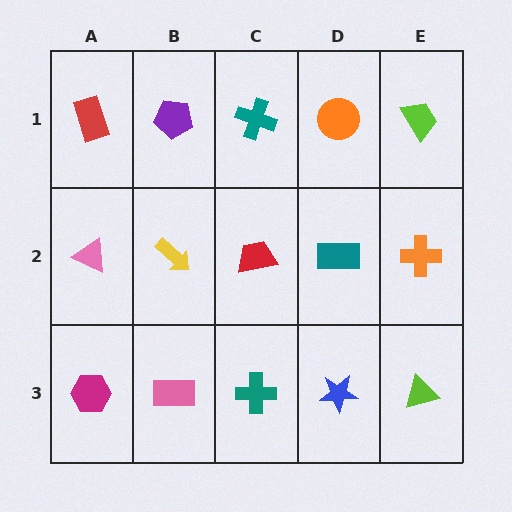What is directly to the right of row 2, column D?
An orange cross.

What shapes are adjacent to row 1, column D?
A teal rectangle (row 2, column D), a teal cross (row 1, column C), a lime trapezoid (row 1, column E).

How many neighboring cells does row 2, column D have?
4.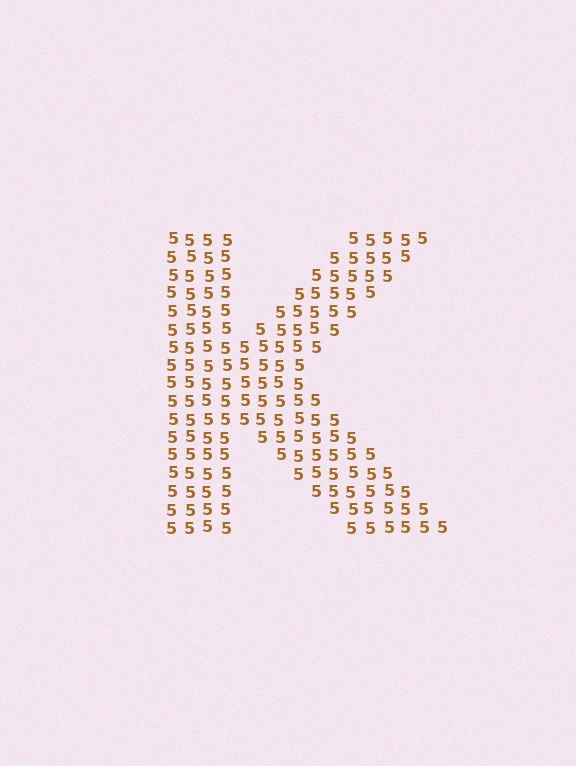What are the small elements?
The small elements are digit 5's.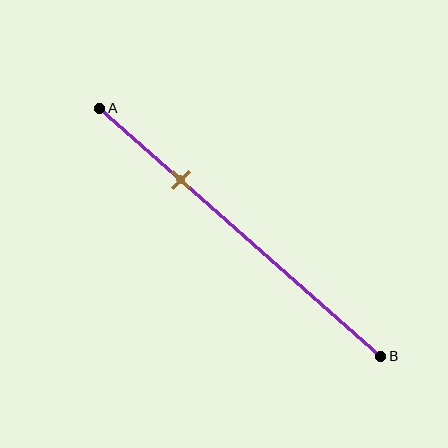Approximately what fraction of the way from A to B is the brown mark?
The brown mark is approximately 30% of the way from A to B.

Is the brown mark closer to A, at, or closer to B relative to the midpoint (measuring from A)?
The brown mark is closer to point A than the midpoint of segment AB.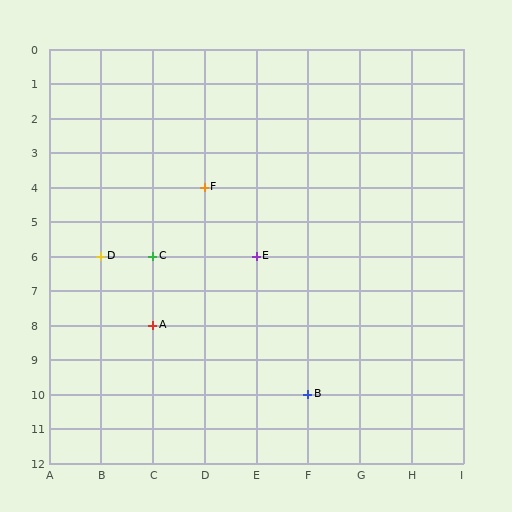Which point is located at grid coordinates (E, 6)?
Point E is at (E, 6).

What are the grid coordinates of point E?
Point E is at grid coordinates (E, 6).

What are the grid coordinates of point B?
Point B is at grid coordinates (F, 10).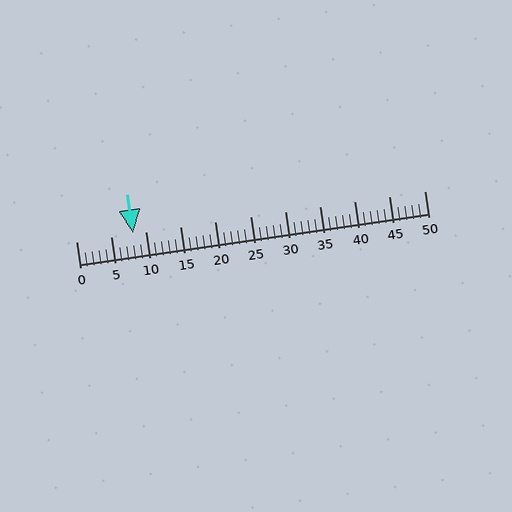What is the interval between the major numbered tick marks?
The major tick marks are spaced 5 units apart.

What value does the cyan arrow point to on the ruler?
The cyan arrow points to approximately 8.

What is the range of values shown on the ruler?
The ruler shows values from 0 to 50.